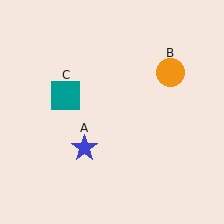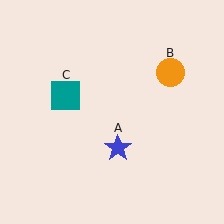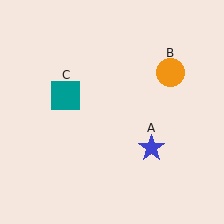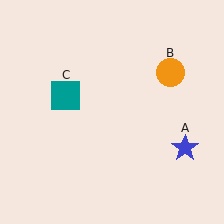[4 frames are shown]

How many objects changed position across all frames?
1 object changed position: blue star (object A).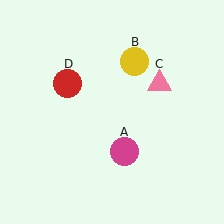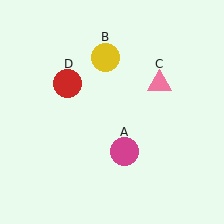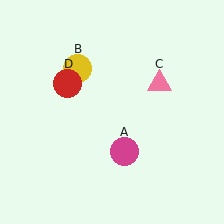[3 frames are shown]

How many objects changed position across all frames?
1 object changed position: yellow circle (object B).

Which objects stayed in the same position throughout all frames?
Magenta circle (object A) and pink triangle (object C) and red circle (object D) remained stationary.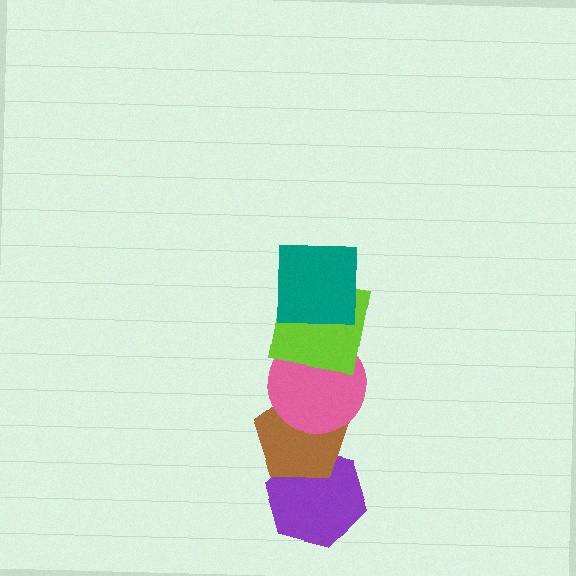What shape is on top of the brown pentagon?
The pink circle is on top of the brown pentagon.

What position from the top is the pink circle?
The pink circle is 3rd from the top.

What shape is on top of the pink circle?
The lime square is on top of the pink circle.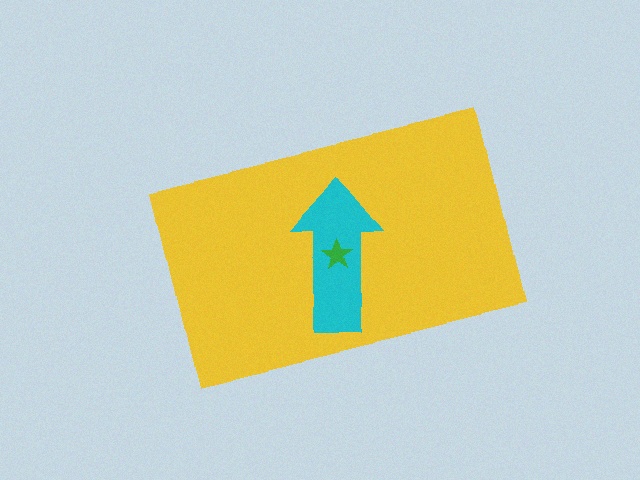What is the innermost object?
The green star.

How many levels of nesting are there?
3.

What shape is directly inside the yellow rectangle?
The cyan arrow.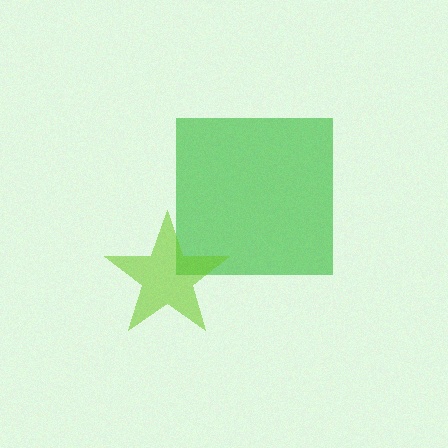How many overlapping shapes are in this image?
There are 2 overlapping shapes in the image.